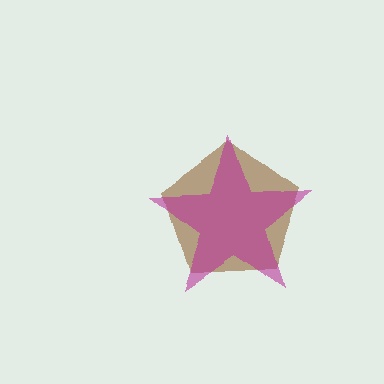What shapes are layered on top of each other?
The layered shapes are: a brown pentagon, a magenta star.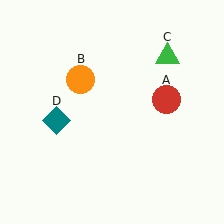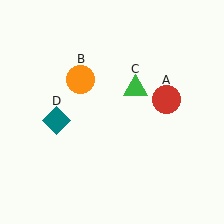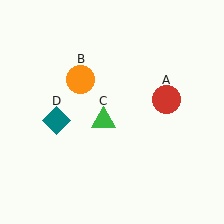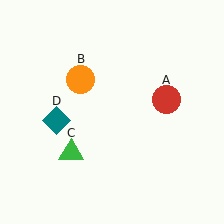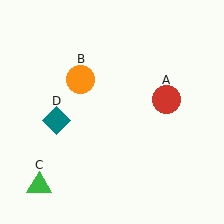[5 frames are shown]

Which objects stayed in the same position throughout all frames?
Red circle (object A) and orange circle (object B) and teal diamond (object D) remained stationary.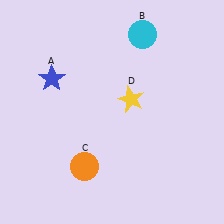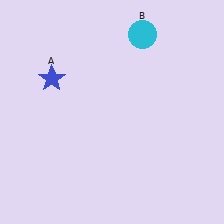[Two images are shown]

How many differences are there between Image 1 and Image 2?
There are 2 differences between the two images.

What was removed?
The orange circle (C), the yellow star (D) were removed in Image 2.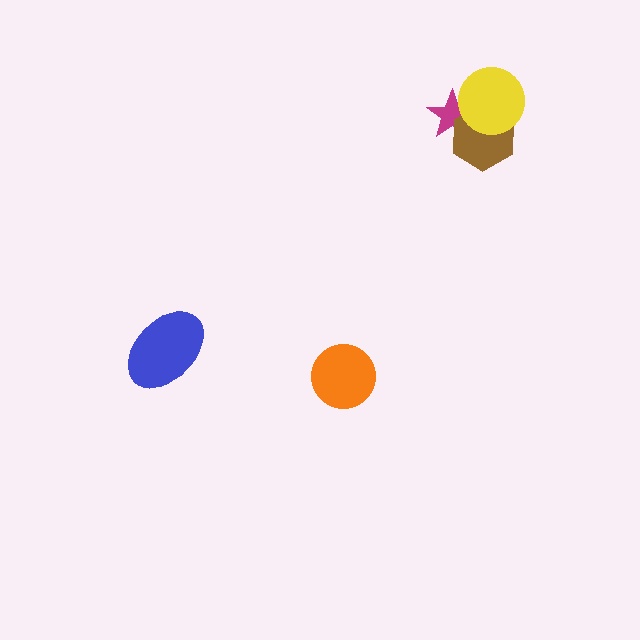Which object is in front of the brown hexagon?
The yellow circle is in front of the brown hexagon.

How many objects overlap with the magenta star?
2 objects overlap with the magenta star.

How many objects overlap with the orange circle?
0 objects overlap with the orange circle.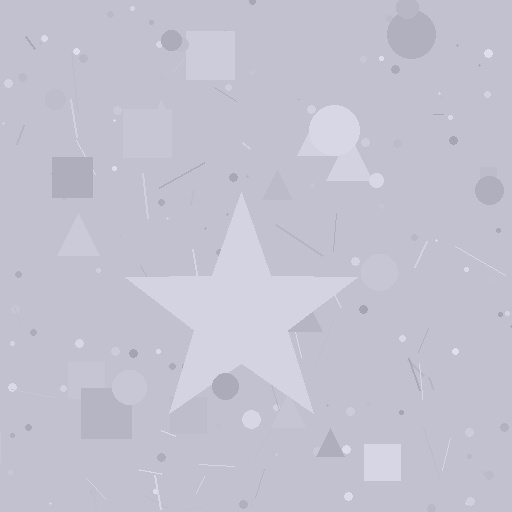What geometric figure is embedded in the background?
A star is embedded in the background.